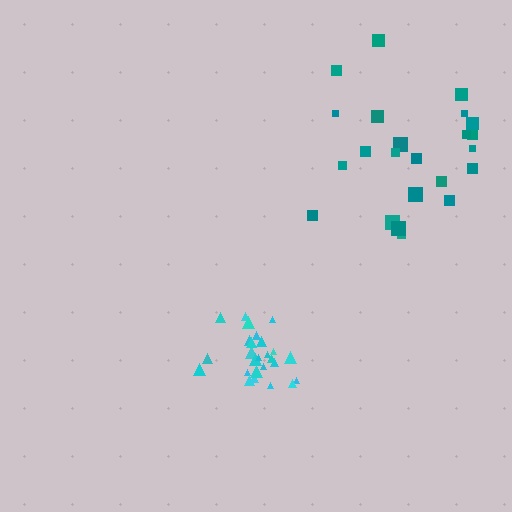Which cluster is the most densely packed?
Cyan.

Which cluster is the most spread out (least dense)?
Teal.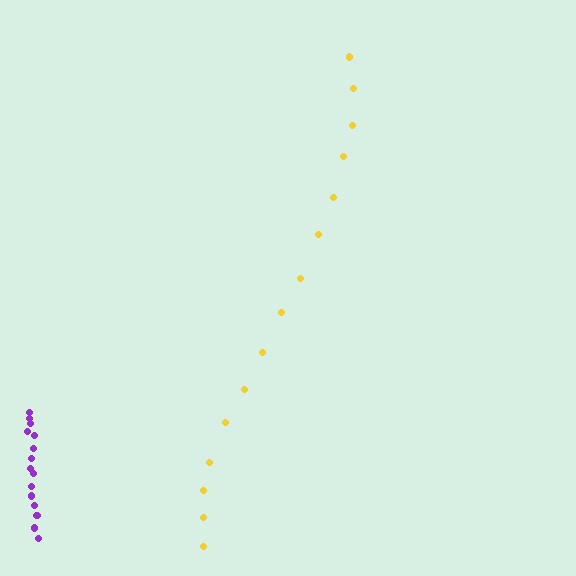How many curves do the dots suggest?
There are 2 distinct paths.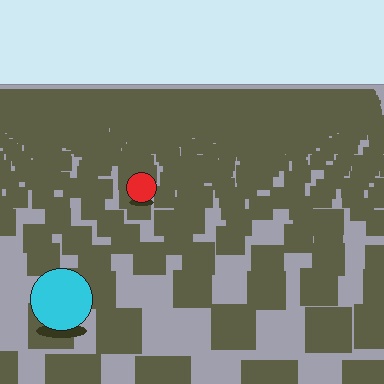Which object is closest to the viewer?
The cyan circle is closest. The texture marks near it are larger and more spread out.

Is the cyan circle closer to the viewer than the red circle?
Yes. The cyan circle is closer — you can tell from the texture gradient: the ground texture is coarser near it.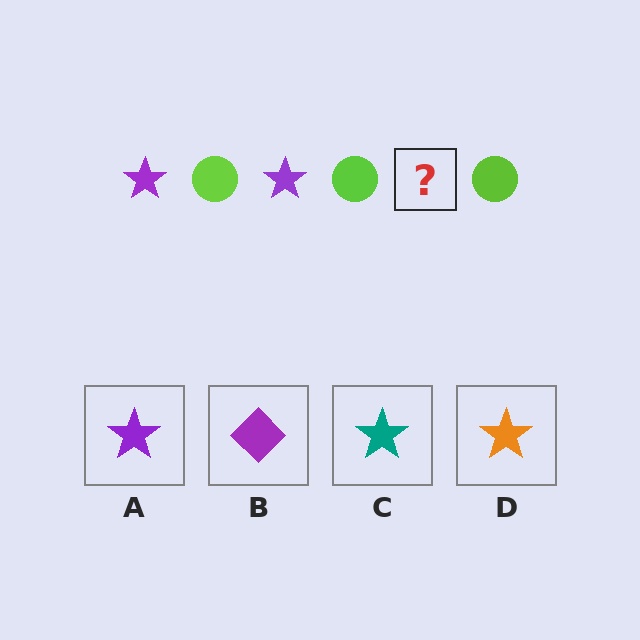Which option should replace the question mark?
Option A.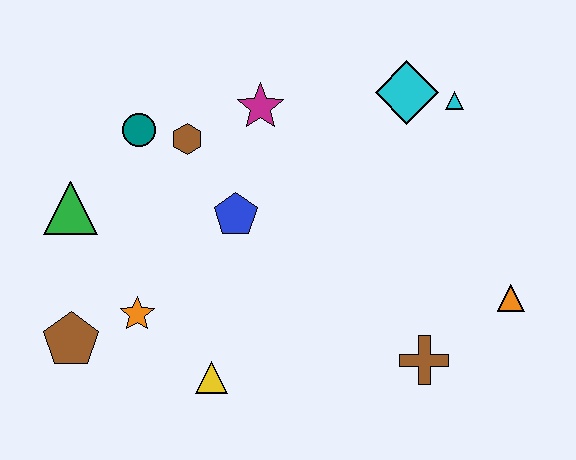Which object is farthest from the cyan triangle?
The brown pentagon is farthest from the cyan triangle.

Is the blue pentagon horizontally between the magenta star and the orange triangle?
No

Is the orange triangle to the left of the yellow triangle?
No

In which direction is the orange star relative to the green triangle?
The orange star is below the green triangle.